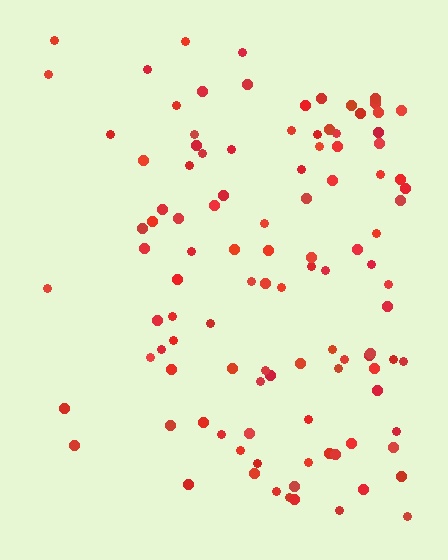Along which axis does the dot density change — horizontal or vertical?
Horizontal.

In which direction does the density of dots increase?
From left to right, with the right side densest.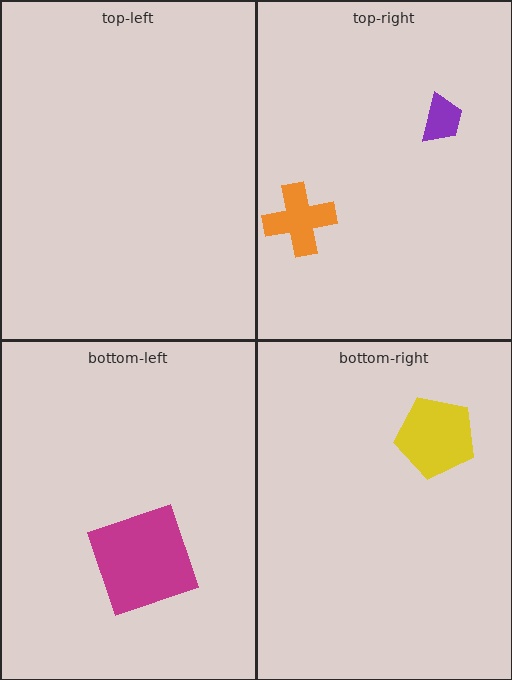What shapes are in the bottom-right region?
The yellow pentagon.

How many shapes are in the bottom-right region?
1.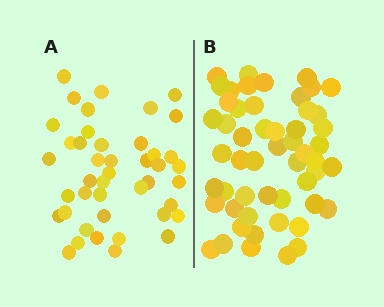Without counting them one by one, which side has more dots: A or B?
Region B (the right region) has more dots.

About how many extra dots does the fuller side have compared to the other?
Region B has roughly 10 or so more dots than region A.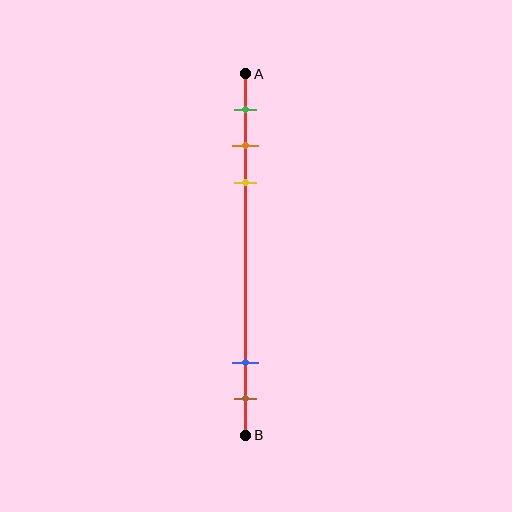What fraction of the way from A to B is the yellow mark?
The yellow mark is approximately 30% (0.3) of the way from A to B.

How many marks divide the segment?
There are 5 marks dividing the segment.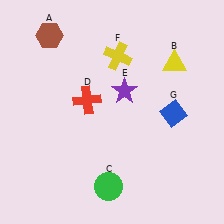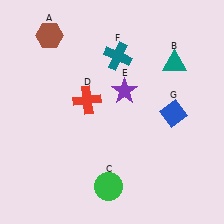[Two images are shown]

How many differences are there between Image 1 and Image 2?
There are 2 differences between the two images.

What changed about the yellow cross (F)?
In Image 1, F is yellow. In Image 2, it changed to teal.